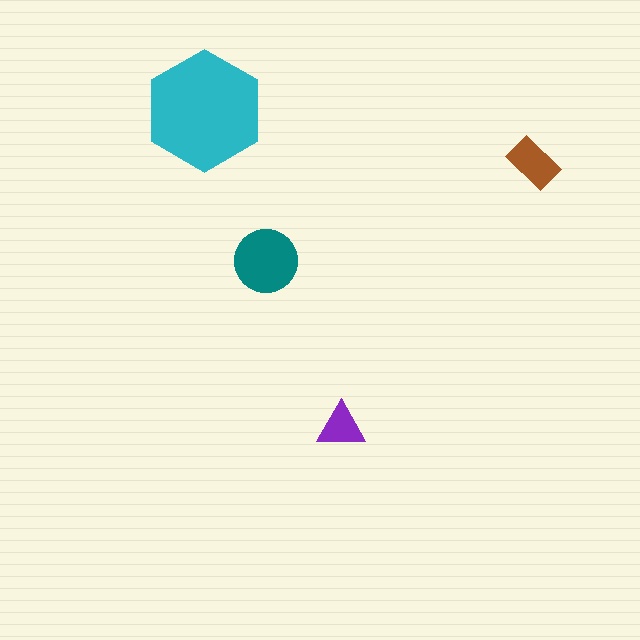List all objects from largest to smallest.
The cyan hexagon, the teal circle, the brown rectangle, the purple triangle.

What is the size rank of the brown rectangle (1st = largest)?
3rd.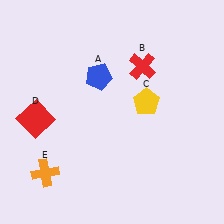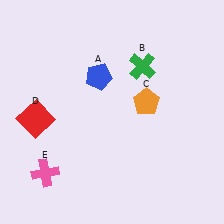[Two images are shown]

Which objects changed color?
B changed from red to green. C changed from yellow to orange. E changed from orange to pink.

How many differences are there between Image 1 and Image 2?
There are 3 differences between the two images.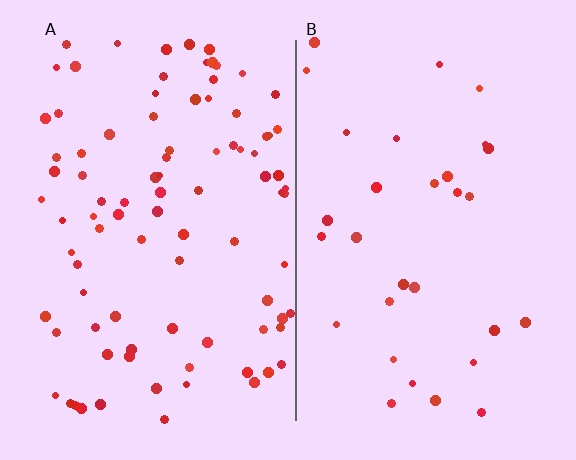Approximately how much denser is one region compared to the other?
Approximately 2.9× — region A over region B.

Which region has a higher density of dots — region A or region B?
A (the left).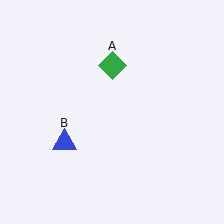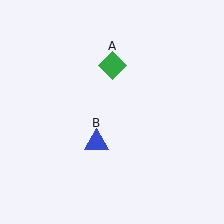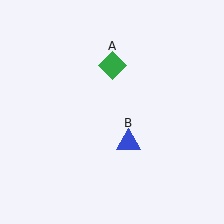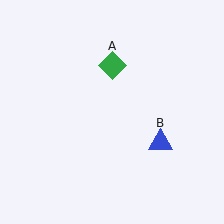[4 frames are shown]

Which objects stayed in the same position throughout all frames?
Green diamond (object A) remained stationary.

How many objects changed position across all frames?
1 object changed position: blue triangle (object B).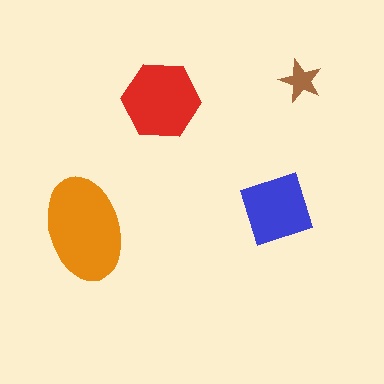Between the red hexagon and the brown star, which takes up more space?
The red hexagon.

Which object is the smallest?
The brown star.